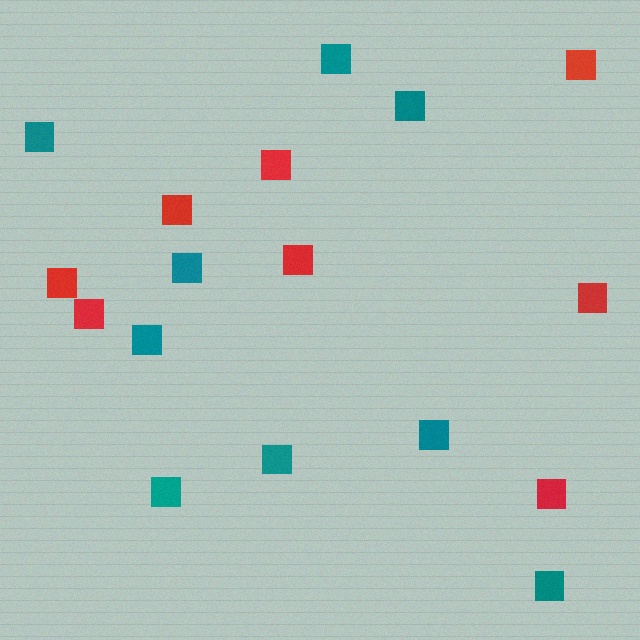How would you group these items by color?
There are 2 groups: one group of red squares (8) and one group of teal squares (9).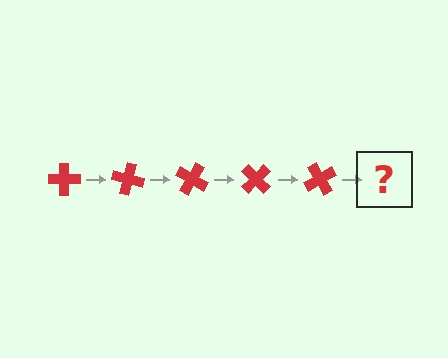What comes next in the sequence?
The next element should be a red cross rotated 75 degrees.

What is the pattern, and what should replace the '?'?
The pattern is that the cross rotates 15 degrees each step. The '?' should be a red cross rotated 75 degrees.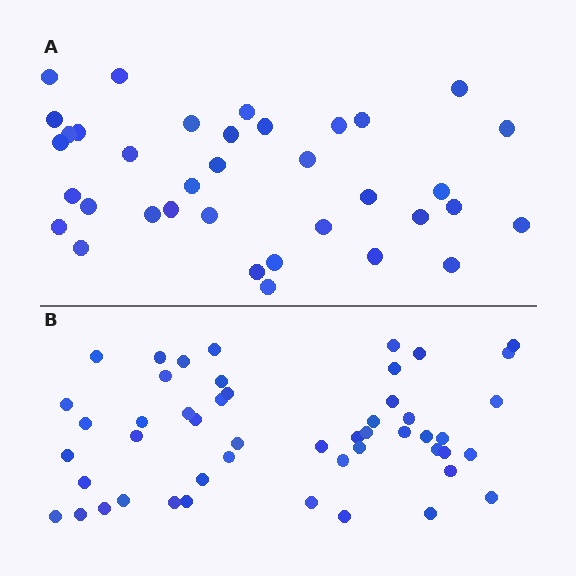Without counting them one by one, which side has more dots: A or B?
Region B (the bottom region) has more dots.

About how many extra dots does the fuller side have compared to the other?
Region B has approximately 15 more dots than region A.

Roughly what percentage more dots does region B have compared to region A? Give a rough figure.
About 40% more.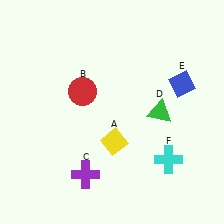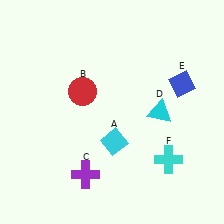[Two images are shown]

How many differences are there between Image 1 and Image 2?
There are 2 differences between the two images.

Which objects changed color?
A changed from yellow to cyan. D changed from green to cyan.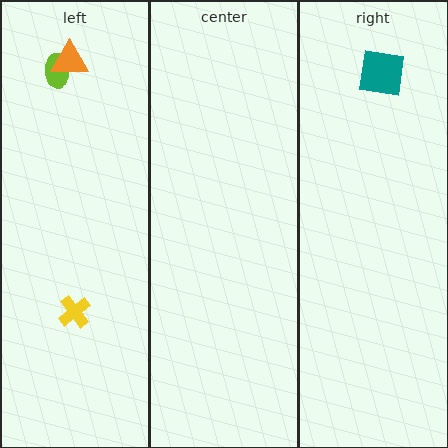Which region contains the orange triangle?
The left region.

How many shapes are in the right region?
1.